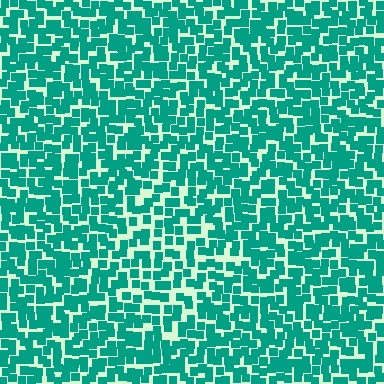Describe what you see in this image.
The image contains small teal elements arranged at two different densities. A diamond-shaped region is visible where the elements are less densely packed than the surrounding area.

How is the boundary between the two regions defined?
The boundary is defined by a change in element density (approximately 1.5x ratio). All elements are the same color, size, and shape.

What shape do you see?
I see a diamond.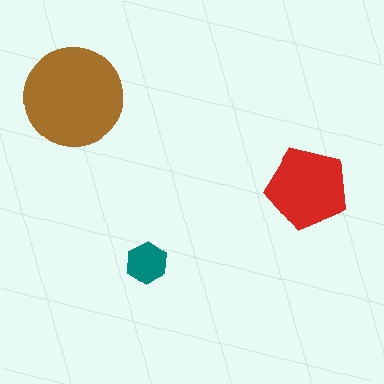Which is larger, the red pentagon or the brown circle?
The brown circle.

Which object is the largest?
The brown circle.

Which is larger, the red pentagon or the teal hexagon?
The red pentagon.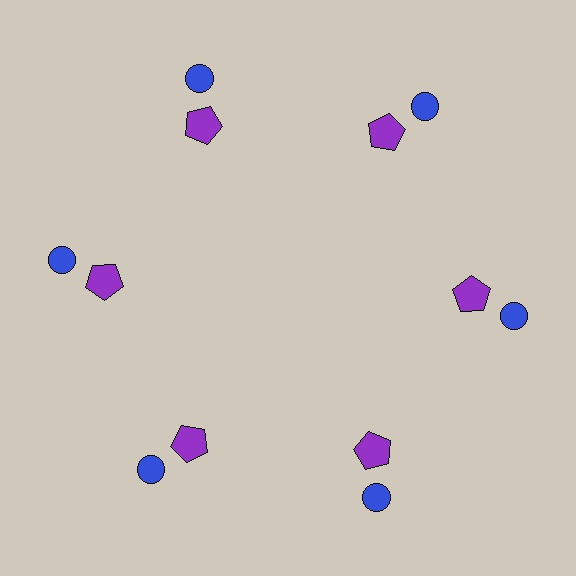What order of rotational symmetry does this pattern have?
This pattern has 6-fold rotational symmetry.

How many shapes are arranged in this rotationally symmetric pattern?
There are 12 shapes, arranged in 6 groups of 2.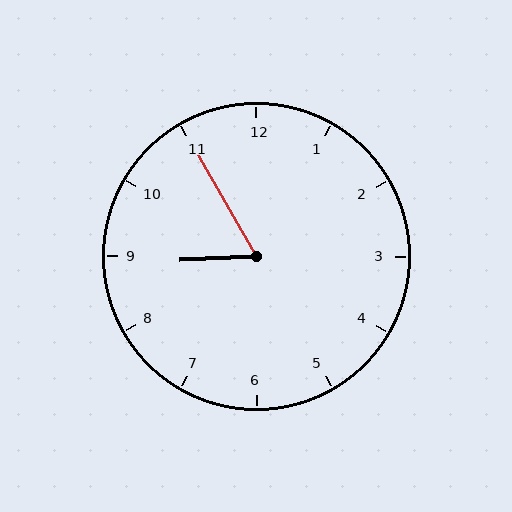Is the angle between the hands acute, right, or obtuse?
It is acute.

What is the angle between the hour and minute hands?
Approximately 62 degrees.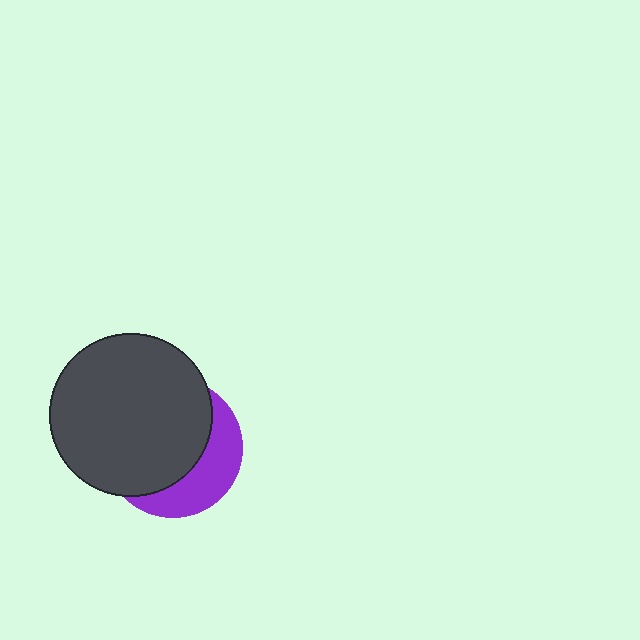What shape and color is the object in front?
The object in front is a dark gray circle.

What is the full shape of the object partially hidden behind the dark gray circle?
The partially hidden object is a purple circle.